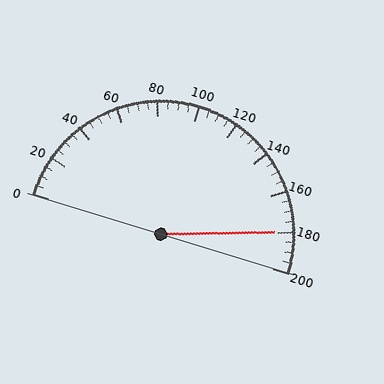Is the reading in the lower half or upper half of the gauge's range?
The reading is in the upper half of the range (0 to 200).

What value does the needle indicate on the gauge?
The needle indicates approximately 180.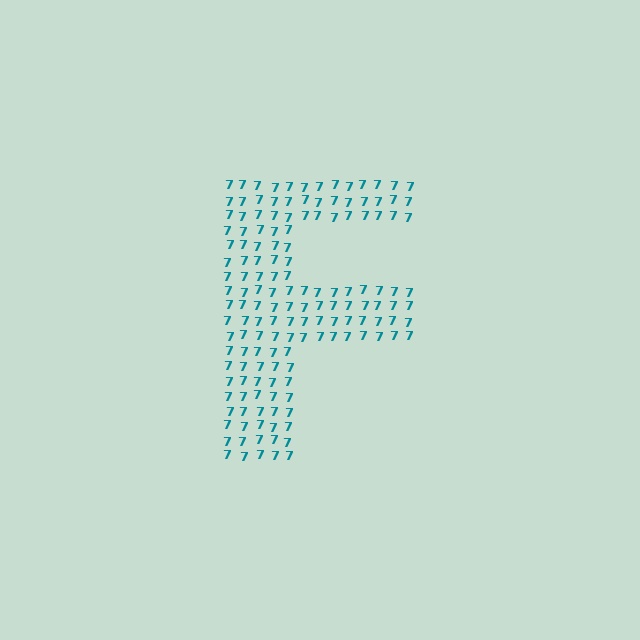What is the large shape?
The large shape is the letter F.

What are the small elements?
The small elements are digit 7's.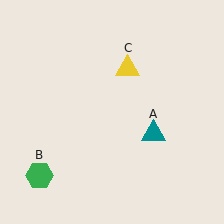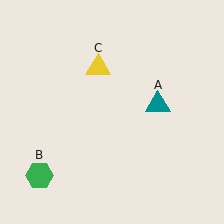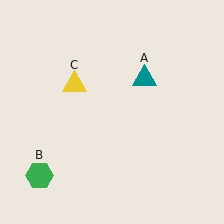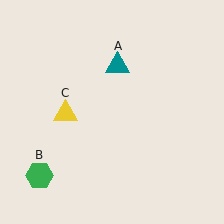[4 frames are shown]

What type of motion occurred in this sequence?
The teal triangle (object A), yellow triangle (object C) rotated counterclockwise around the center of the scene.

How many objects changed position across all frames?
2 objects changed position: teal triangle (object A), yellow triangle (object C).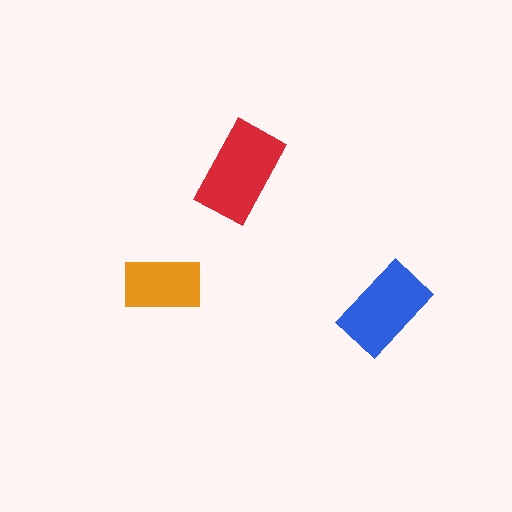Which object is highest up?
The red rectangle is topmost.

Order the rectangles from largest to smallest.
the red one, the blue one, the orange one.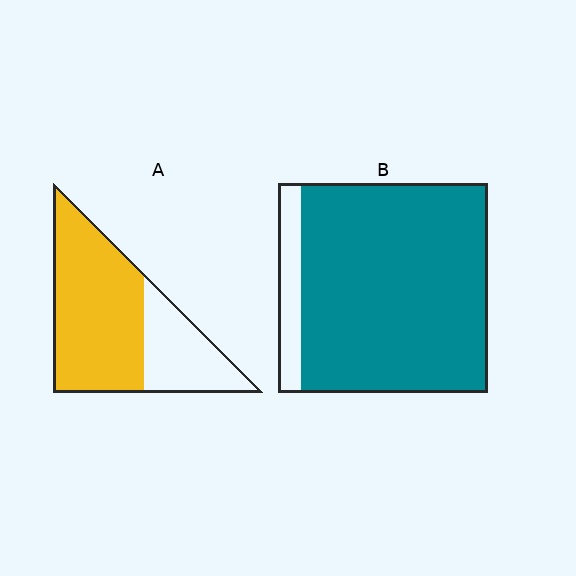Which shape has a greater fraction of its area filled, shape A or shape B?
Shape B.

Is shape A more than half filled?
Yes.